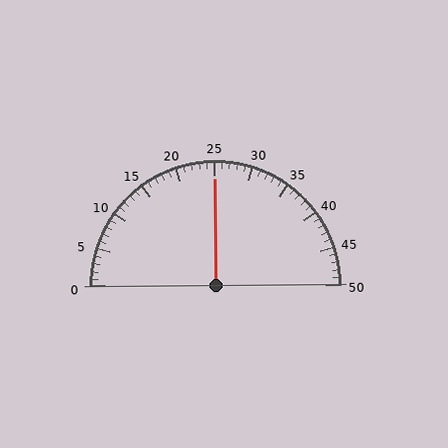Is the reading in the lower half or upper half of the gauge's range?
The reading is in the upper half of the range (0 to 50).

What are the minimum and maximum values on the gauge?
The gauge ranges from 0 to 50.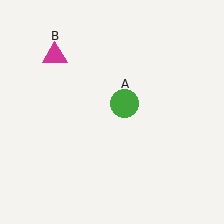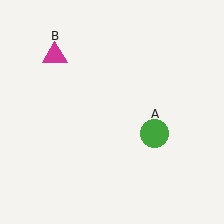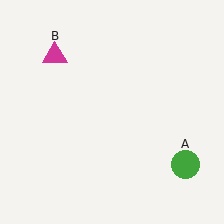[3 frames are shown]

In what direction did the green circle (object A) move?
The green circle (object A) moved down and to the right.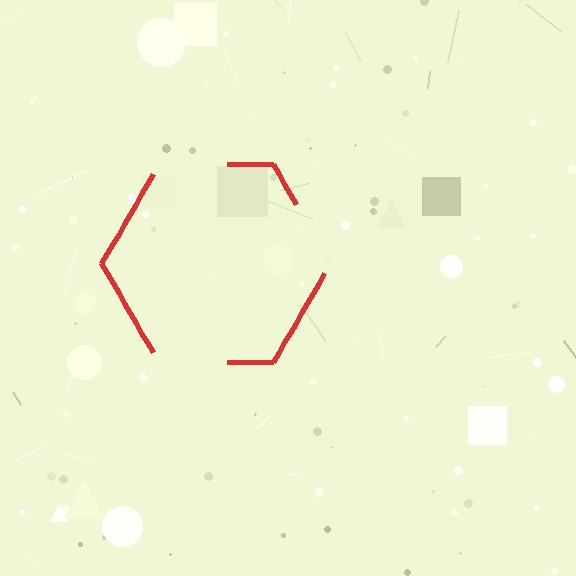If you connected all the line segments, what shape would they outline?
They would outline a hexagon.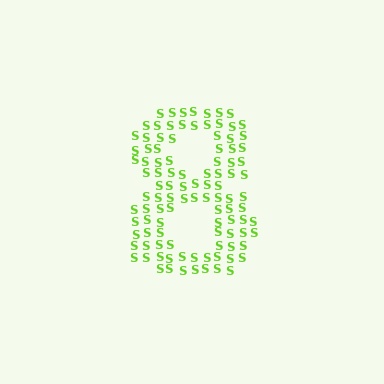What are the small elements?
The small elements are letter S's.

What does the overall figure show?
The overall figure shows the digit 8.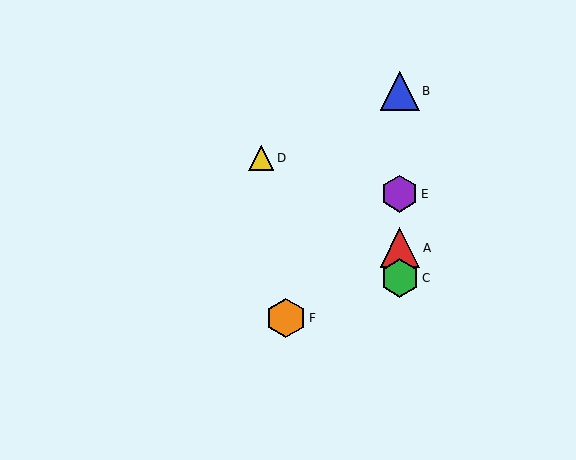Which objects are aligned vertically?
Objects A, B, C, E are aligned vertically.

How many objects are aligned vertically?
4 objects (A, B, C, E) are aligned vertically.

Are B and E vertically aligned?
Yes, both are at x≈400.